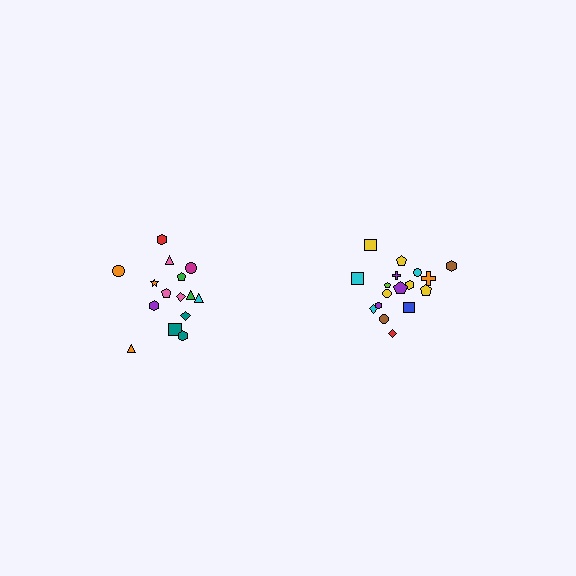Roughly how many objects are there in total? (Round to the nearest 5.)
Roughly 35 objects in total.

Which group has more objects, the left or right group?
The right group.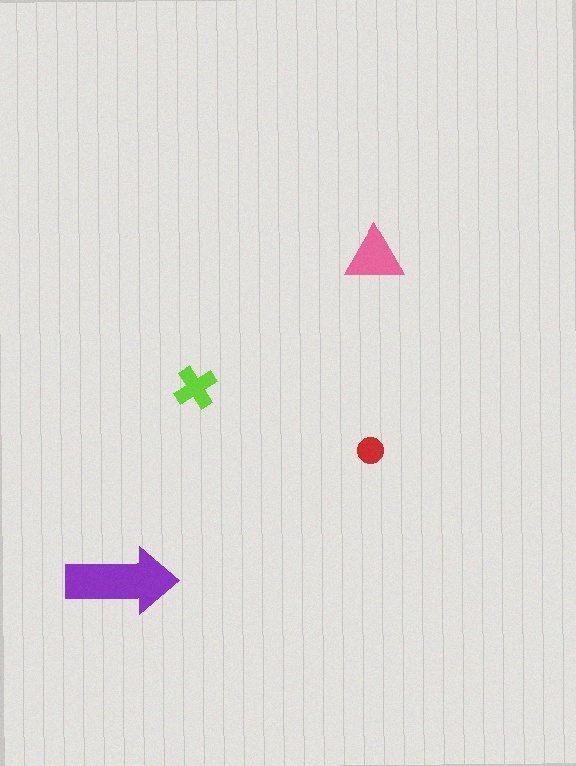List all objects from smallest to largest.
The red circle, the lime cross, the pink triangle, the purple arrow.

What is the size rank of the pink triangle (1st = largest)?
2nd.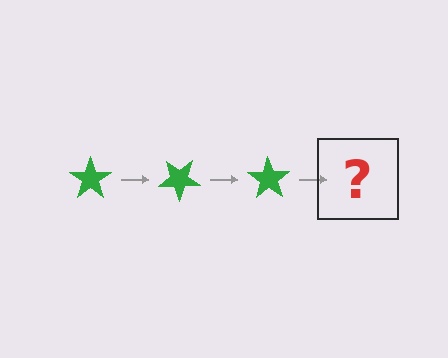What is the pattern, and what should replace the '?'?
The pattern is that the star rotates 35 degrees each step. The '?' should be a green star rotated 105 degrees.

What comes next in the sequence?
The next element should be a green star rotated 105 degrees.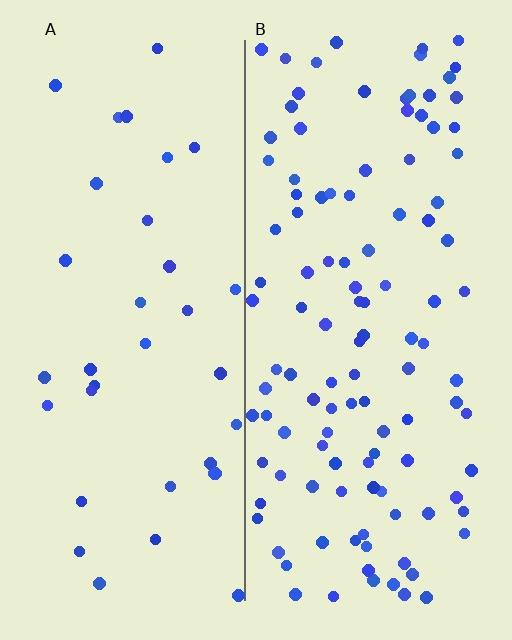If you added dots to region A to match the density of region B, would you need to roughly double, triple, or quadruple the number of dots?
Approximately triple.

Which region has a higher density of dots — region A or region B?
B (the right).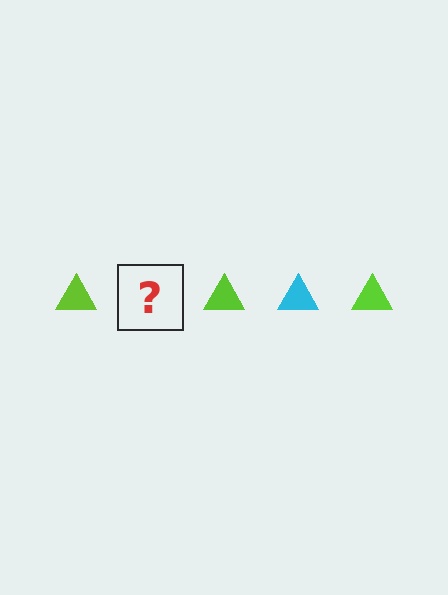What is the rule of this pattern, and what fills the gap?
The rule is that the pattern cycles through lime, cyan triangles. The gap should be filled with a cyan triangle.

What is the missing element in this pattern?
The missing element is a cyan triangle.